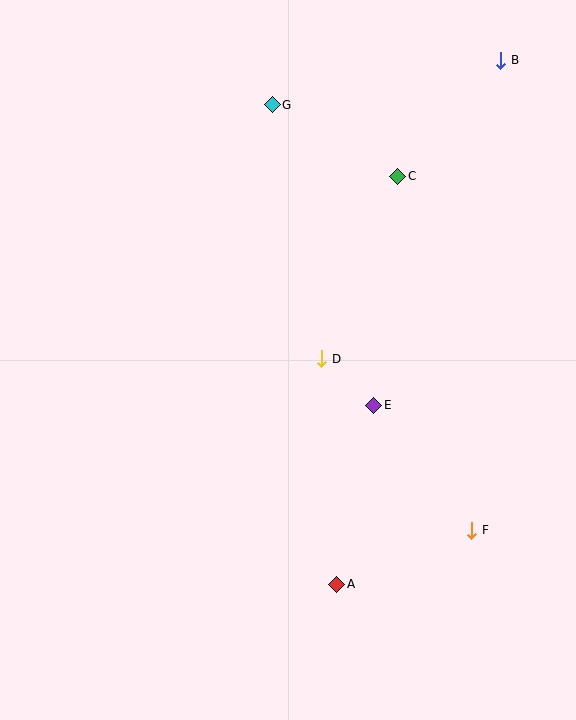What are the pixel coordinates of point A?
Point A is at (337, 584).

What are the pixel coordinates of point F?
Point F is at (472, 530).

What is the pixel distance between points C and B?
The distance between C and B is 155 pixels.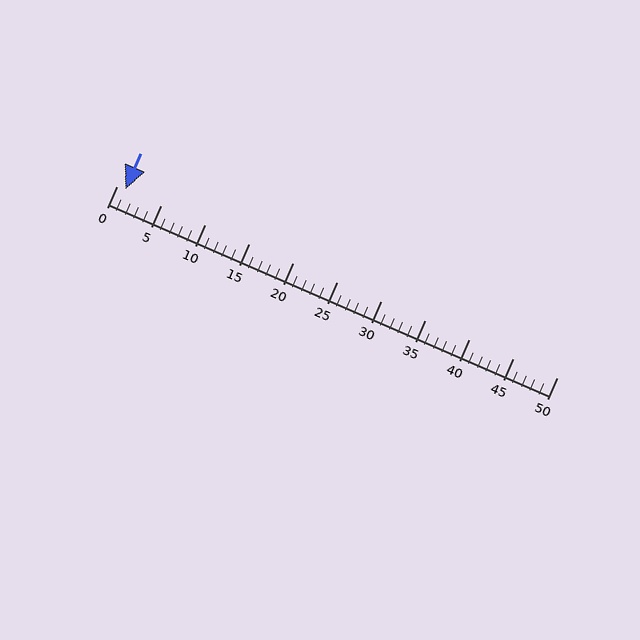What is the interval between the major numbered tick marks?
The major tick marks are spaced 5 units apart.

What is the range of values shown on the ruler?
The ruler shows values from 0 to 50.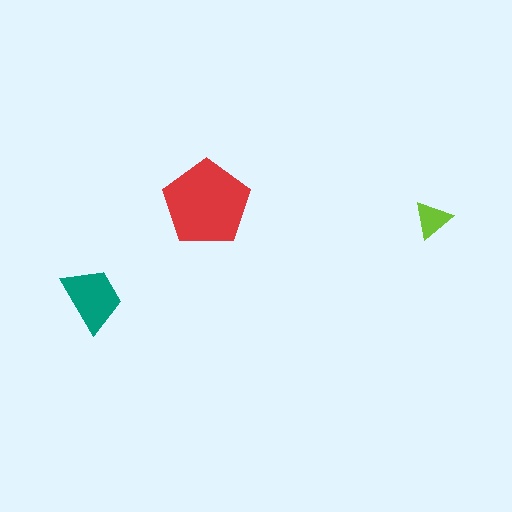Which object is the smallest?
The lime triangle.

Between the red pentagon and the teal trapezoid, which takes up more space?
The red pentagon.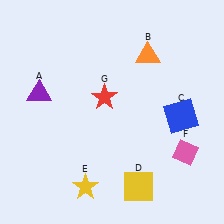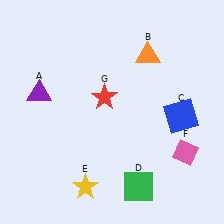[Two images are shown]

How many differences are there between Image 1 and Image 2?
There is 1 difference between the two images.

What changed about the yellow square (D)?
In Image 1, D is yellow. In Image 2, it changed to green.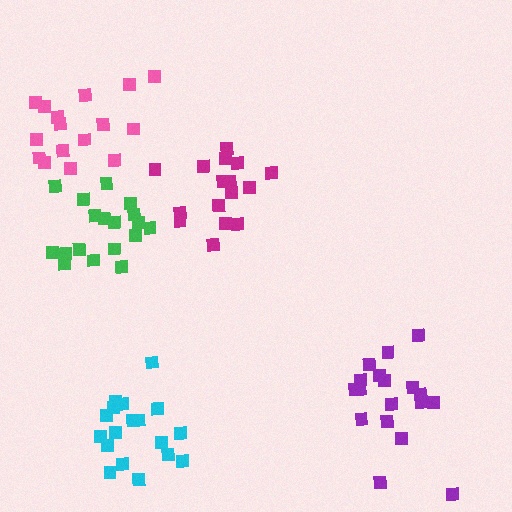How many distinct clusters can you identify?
There are 5 distinct clusters.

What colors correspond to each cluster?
The clusters are colored: magenta, purple, pink, green, cyan.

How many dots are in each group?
Group 1: 16 dots, Group 2: 18 dots, Group 3: 16 dots, Group 4: 18 dots, Group 5: 18 dots (86 total).